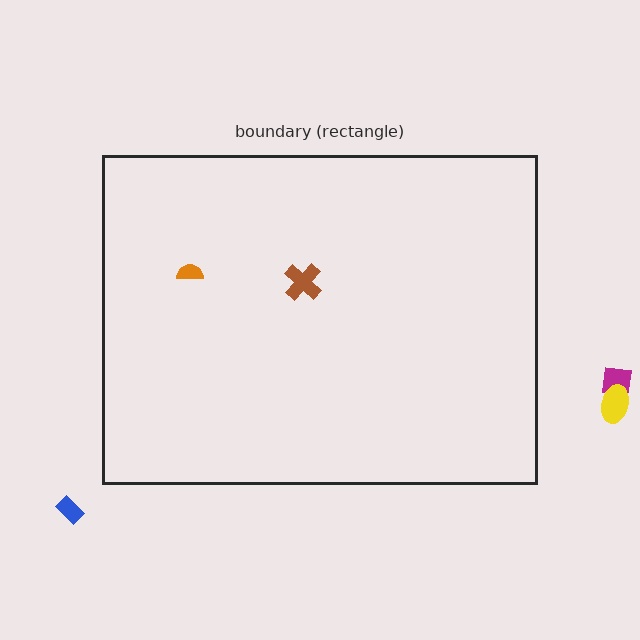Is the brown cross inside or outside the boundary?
Inside.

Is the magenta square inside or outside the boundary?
Outside.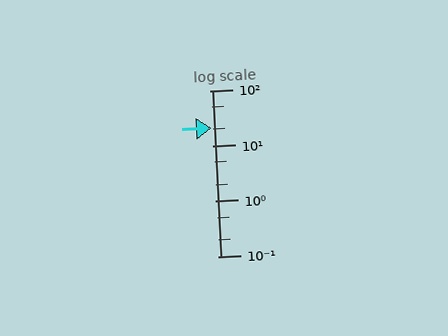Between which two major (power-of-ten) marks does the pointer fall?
The pointer is between 10 and 100.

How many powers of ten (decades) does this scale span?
The scale spans 3 decades, from 0.1 to 100.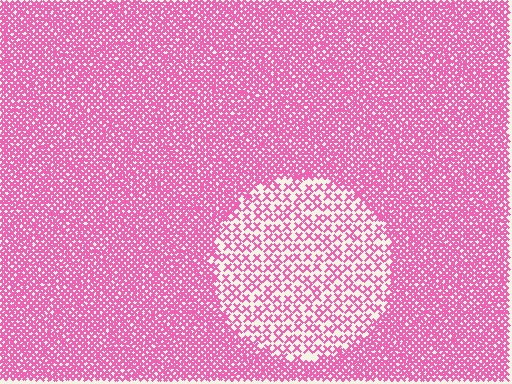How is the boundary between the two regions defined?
The boundary is defined by a change in element density (approximately 2.7x ratio). All elements are the same color, size, and shape.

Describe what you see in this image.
The image contains small pink elements arranged at two different densities. A circle-shaped region is visible where the elements are less densely packed than the surrounding area.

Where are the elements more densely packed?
The elements are more densely packed outside the circle boundary.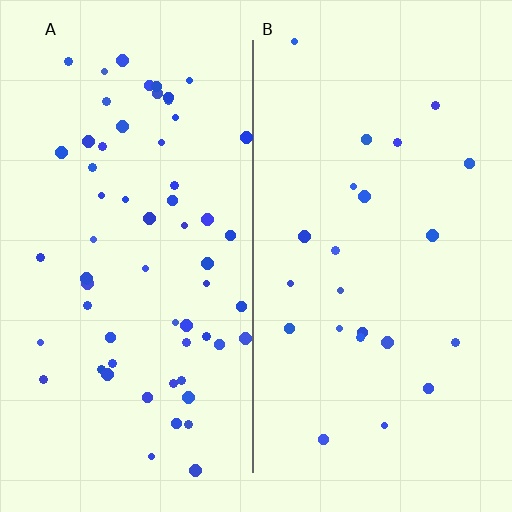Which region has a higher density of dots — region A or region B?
A (the left).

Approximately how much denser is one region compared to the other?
Approximately 2.7× — region A over region B.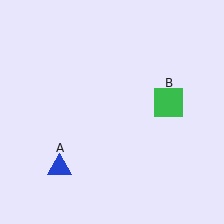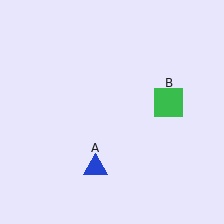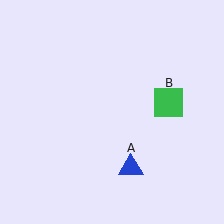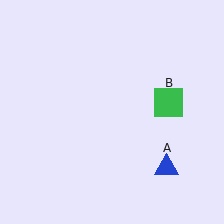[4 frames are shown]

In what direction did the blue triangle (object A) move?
The blue triangle (object A) moved right.